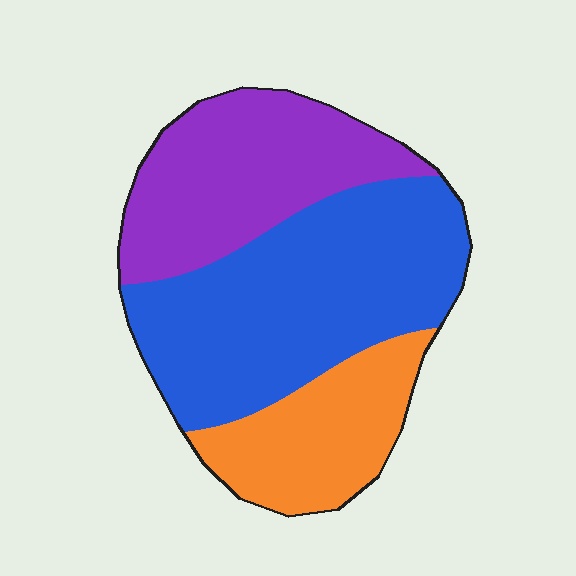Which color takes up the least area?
Orange, at roughly 20%.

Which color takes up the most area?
Blue, at roughly 45%.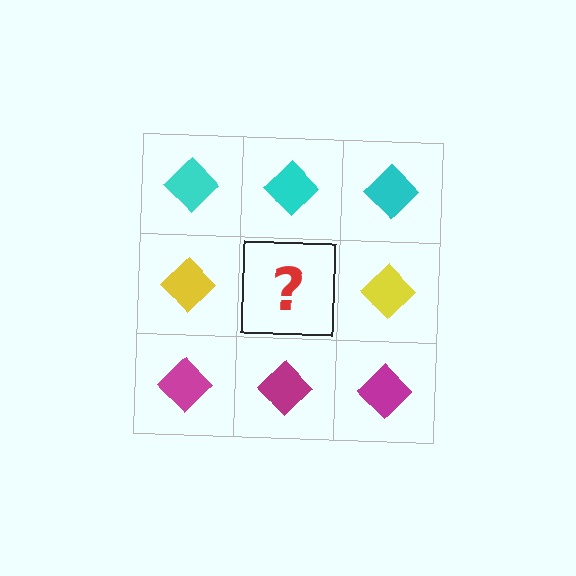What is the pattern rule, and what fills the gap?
The rule is that each row has a consistent color. The gap should be filled with a yellow diamond.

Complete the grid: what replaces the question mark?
The question mark should be replaced with a yellow diamond.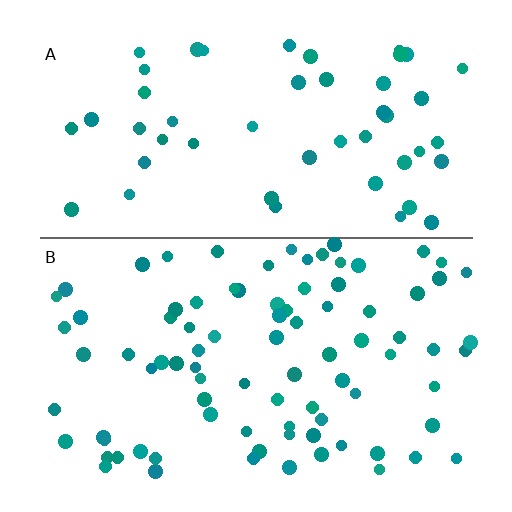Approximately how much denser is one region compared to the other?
Approximately 1.8× — region B over region A.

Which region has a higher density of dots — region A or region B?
B (the bottom).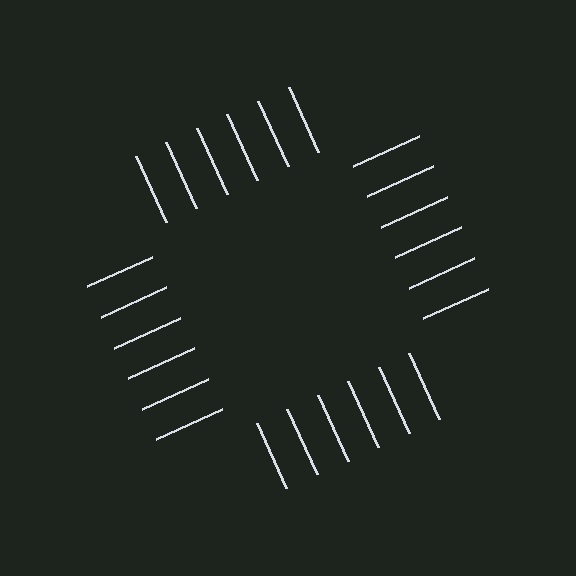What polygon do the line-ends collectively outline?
An illusory square — the line segments terminate on its edges but no continuous stroke is drawn.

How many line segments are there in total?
24 — 6 along each of the 4 edges.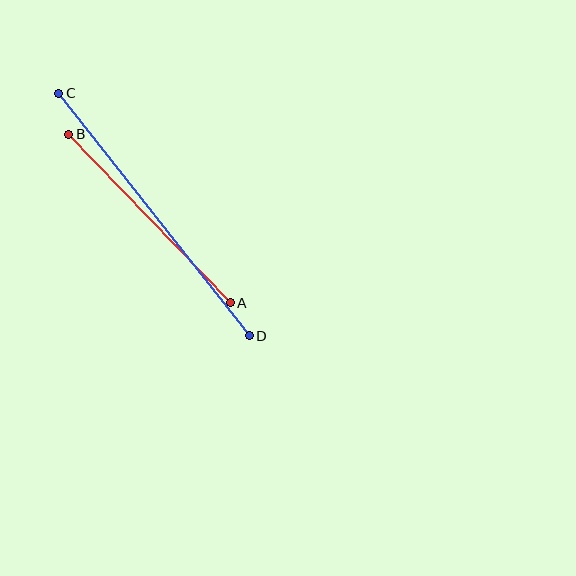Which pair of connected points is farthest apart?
Points C and D are farthest apart.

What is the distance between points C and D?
The distance is approximately 308 pixels.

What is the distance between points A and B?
The distance is approximately 234 pixels.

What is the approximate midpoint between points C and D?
The midpoint is at approximately (154, 215) pixels.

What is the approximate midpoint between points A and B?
The midpoint is at approximately (149, 218) pixels.